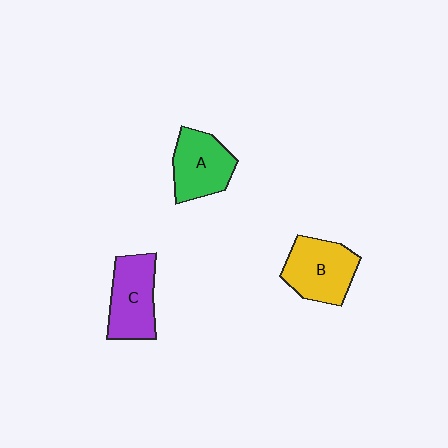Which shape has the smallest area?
Shape A (green).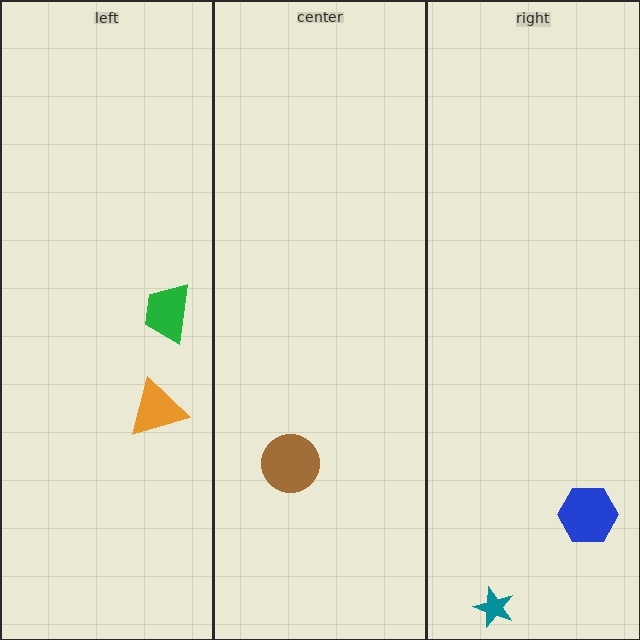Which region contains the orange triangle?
The left region.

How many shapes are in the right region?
2.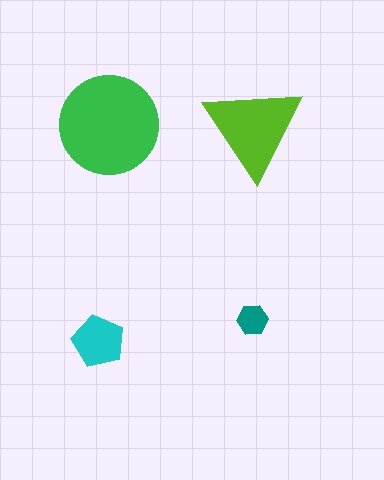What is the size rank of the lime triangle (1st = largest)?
2nd.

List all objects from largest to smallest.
The green circle, the lime triangle, the cyan pentagon, the teal hexagon.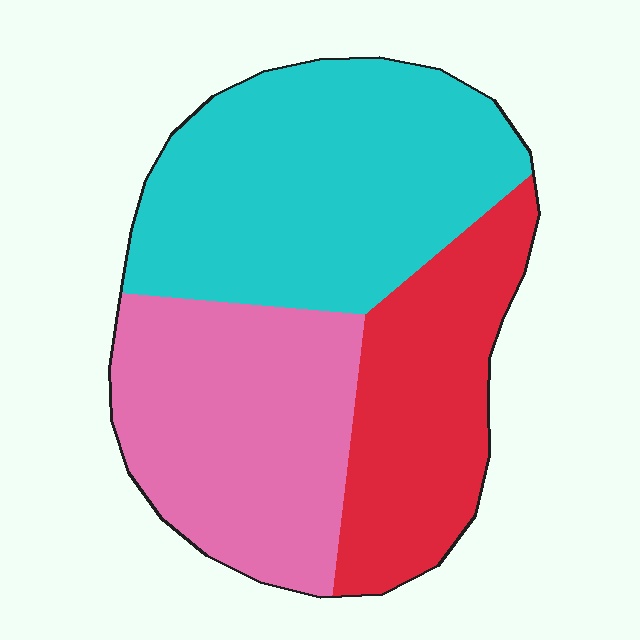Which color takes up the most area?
Cyan, at roughly 40%.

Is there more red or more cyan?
Cyan.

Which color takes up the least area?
Red, at roughly 25%.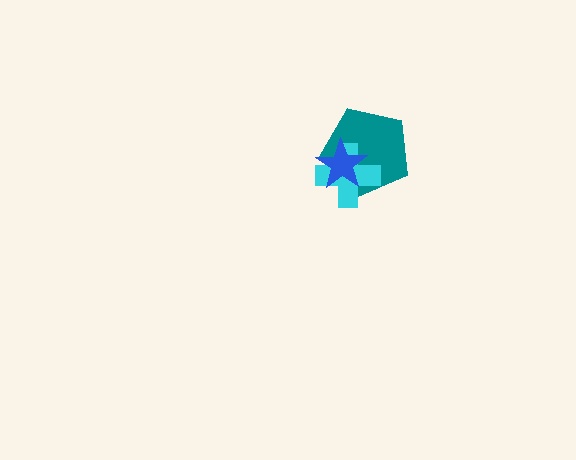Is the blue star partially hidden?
No, no other shape covers it.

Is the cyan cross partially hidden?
Yes, it is partially covered by another shape.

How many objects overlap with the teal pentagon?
2 objects overlap with the teal pentagon.